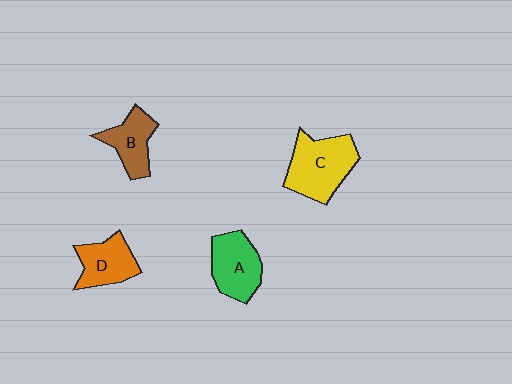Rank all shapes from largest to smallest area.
From largest to smallest: C (yellow), A (green), D (orange), B (brown).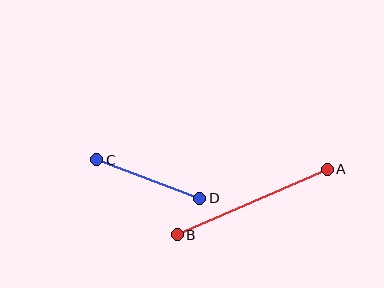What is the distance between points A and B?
The distance is approximately 164 pixels.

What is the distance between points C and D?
The distance is approximately 110 pixels.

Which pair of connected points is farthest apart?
Points A and B are farthest apart.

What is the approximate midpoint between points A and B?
The midpoint is at approximately (252, 202) pixels.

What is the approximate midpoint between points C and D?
The midpoint is at approximately (148, 179) pixels.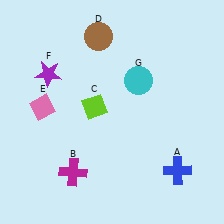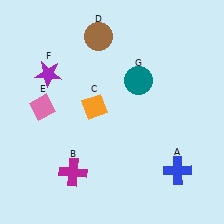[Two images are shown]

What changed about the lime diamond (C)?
In Image 1, C is lime. In Image 2, it changed to orange.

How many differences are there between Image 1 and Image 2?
There are 2 differences between the two images.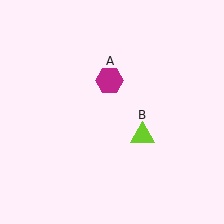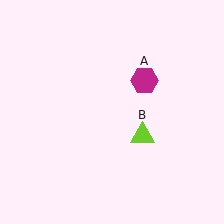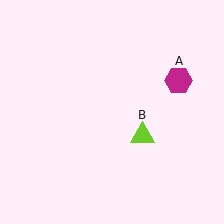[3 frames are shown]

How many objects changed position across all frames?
1 object changed position: magenta hexagon (object A).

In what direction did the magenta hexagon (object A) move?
The magenta hexagon (object A) moved right.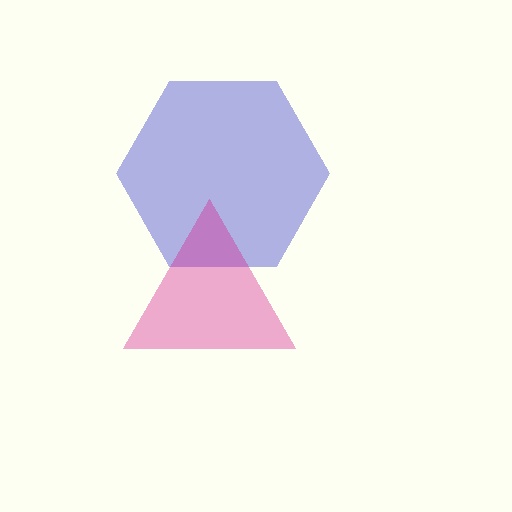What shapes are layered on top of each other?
The layered shapes are: a blue hexagon, a magenta triangle.